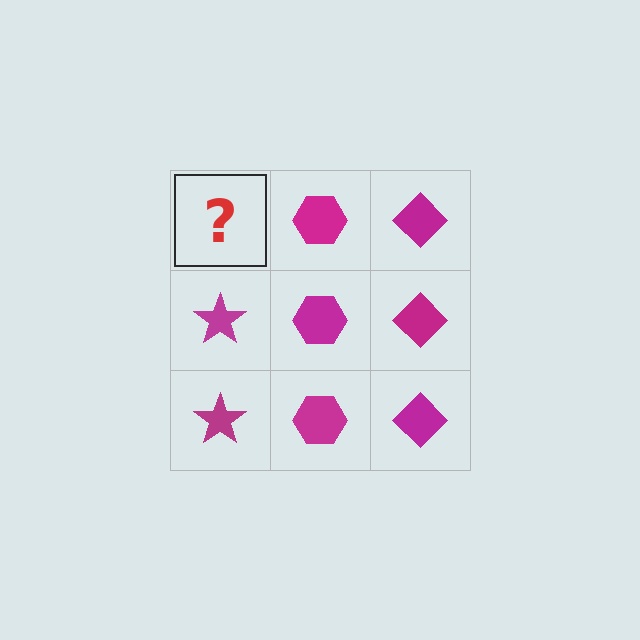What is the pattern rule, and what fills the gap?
The rule is that each column has a consistent shape. The gap should be filled with a magenta star.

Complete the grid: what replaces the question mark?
The question mark should be replaced with a magenta star.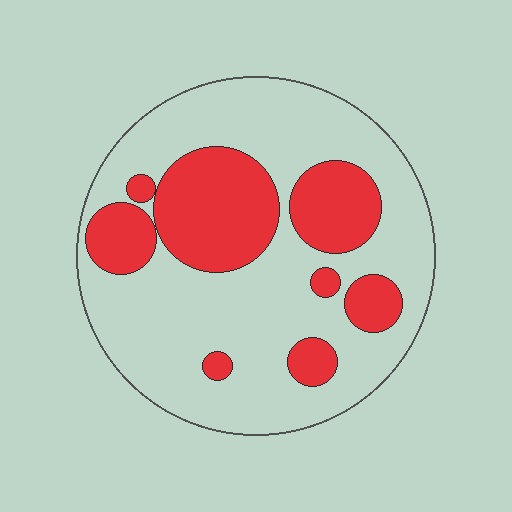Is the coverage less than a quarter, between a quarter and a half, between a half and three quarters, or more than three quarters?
Between a quarter and a half.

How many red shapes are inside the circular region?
8.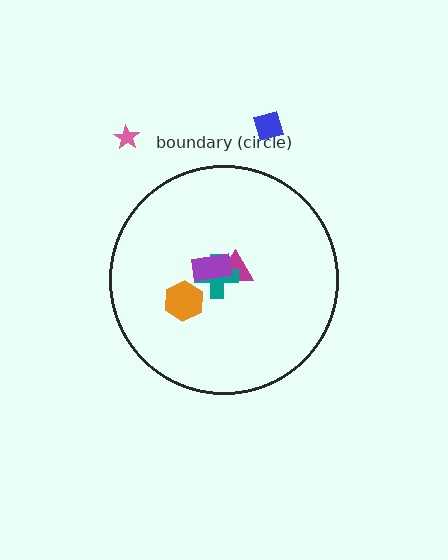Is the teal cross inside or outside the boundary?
Inside.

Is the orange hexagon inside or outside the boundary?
Inside.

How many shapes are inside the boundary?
4 inside, 2 outside.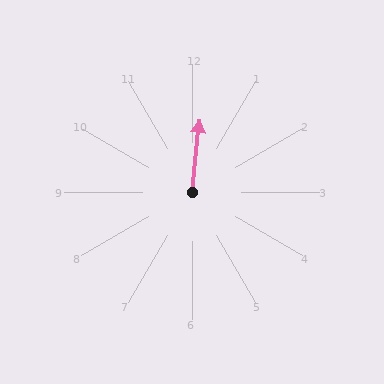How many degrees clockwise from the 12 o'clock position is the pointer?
Approximately 6 degrees.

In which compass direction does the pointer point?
North.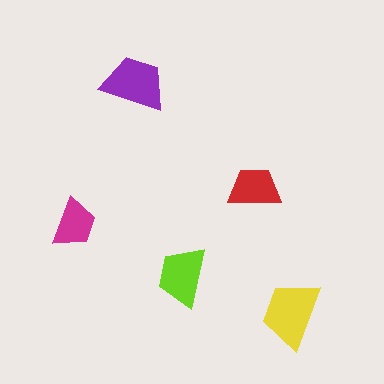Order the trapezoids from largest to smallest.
the yellow one, the purple one, the lime one, the red one, the magenta one.